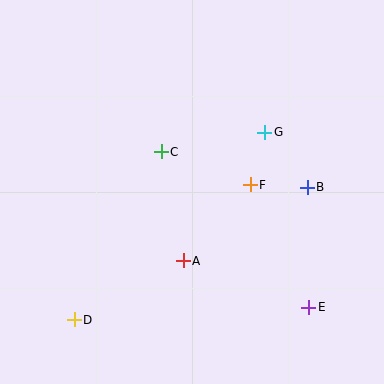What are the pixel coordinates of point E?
Point E is at (309, 307).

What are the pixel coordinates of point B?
Point B is at (307, 187).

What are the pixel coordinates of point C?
Point C is at (161, 152).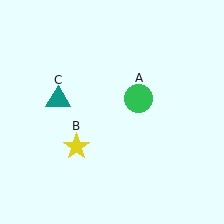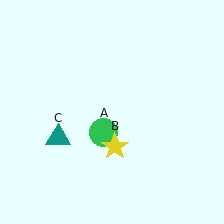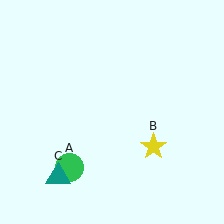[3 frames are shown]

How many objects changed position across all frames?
3 objects changed position: green circle (object A), yellow star (object B), teal triangle (object C).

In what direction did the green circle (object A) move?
The green circle (object A) moved down and to the left.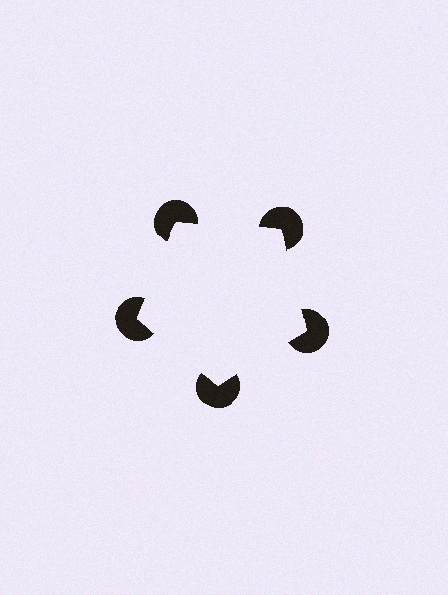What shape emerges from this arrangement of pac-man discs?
An illusory pentagon — its edges are inferred from the aligned wedge cuts in the pac-man discs, not physically drawn.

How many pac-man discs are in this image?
There are 5 — one at each vertex of the illusory pentagon.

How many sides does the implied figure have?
5 sides.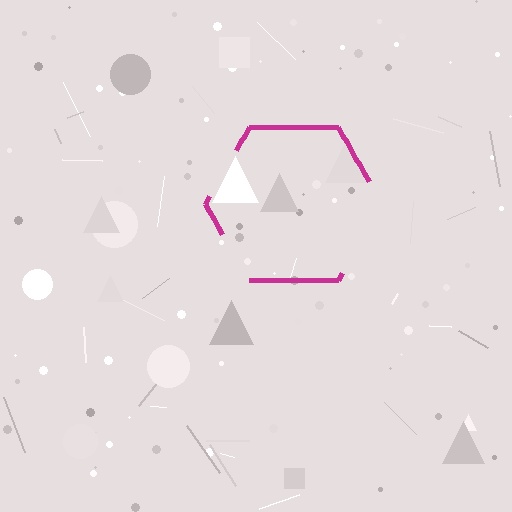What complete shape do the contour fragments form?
The contour fragments form a hexagon.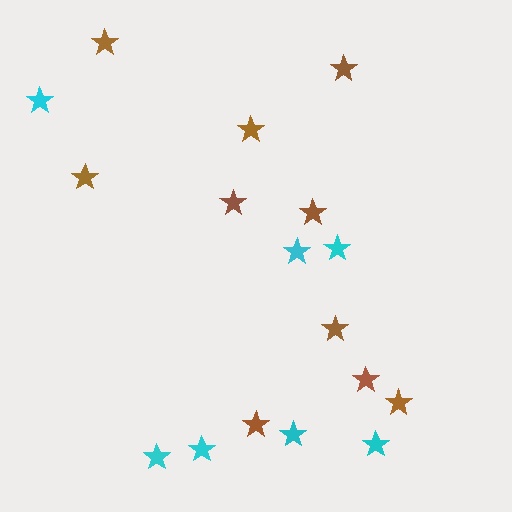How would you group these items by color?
There are 2 groups: one group of brown stars (10) and one group of cyan stars (7).